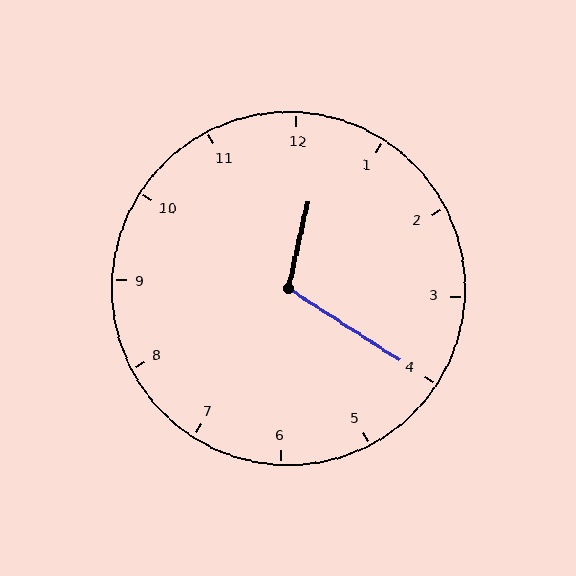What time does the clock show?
12:20.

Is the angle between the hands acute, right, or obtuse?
It is obtuse.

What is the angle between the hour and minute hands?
Approximately 110 degrees.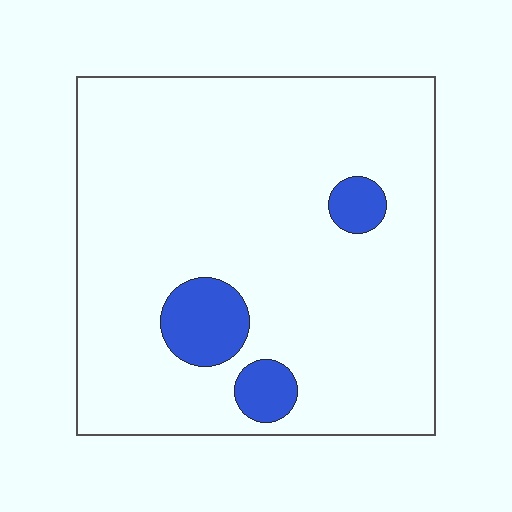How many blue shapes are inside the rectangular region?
3.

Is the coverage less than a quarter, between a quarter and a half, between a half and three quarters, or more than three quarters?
Less than a quarter.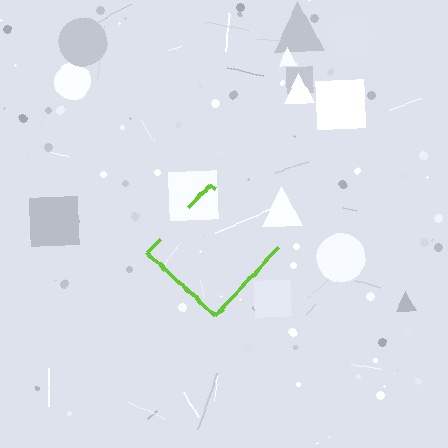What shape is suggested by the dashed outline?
The dashed outline suggests a diamond.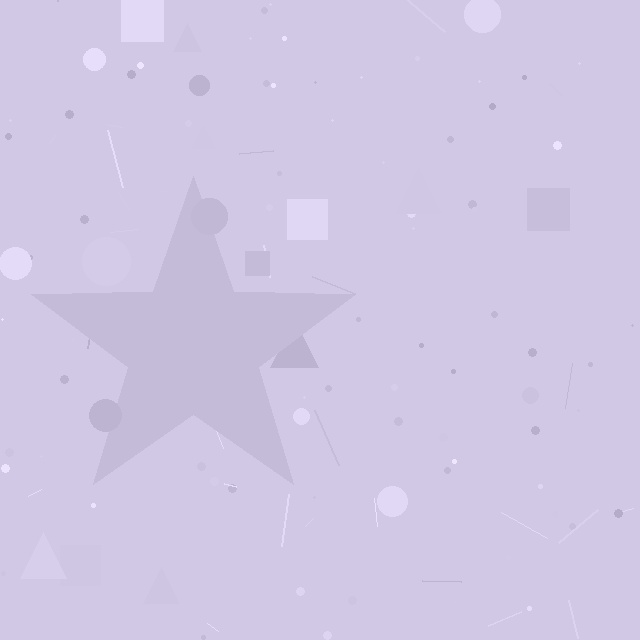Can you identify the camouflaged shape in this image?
The camouflaged shape is a star.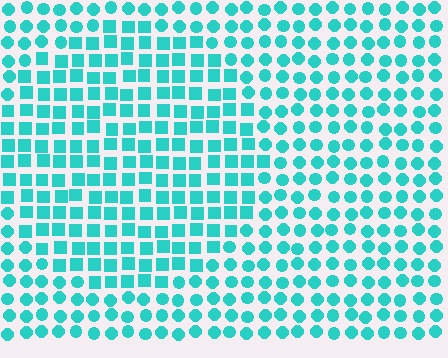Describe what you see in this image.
The image is filled with small cyan elements arranged in a uniform grid. A circle-shaped region contains squares, while the surrounding area contains circles. The boundary is defined purely by the change in element shape.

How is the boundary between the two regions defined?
The boundary is defined by a change in element shape: squares inside vs. circles outside. All elements share the same color and spacing.